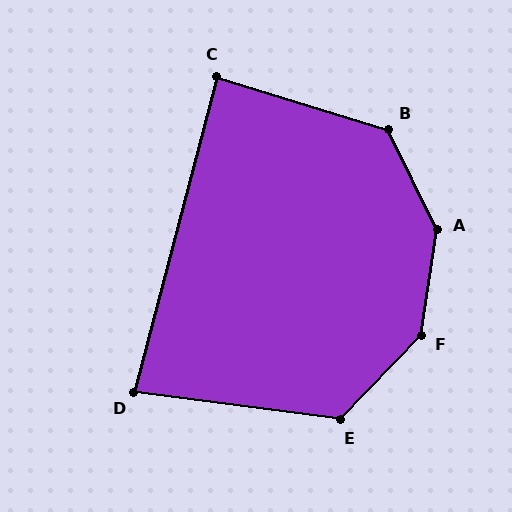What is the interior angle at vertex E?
Approximately 127 degrees (obtuse).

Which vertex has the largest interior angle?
A, at approximately 145 degrees.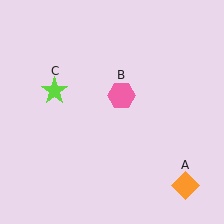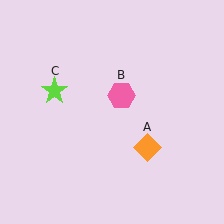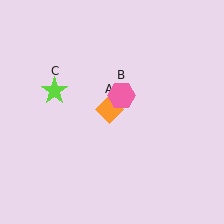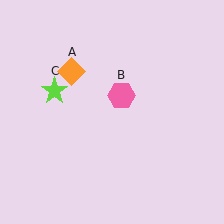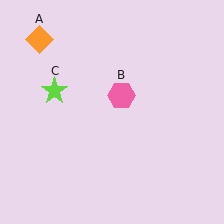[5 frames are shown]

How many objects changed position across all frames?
1 object changed position: orange diamond (object A).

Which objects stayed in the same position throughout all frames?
Pink hexagon (object B) and lime star (object C) remained stationary.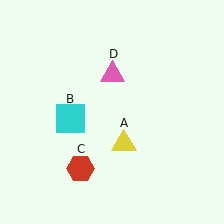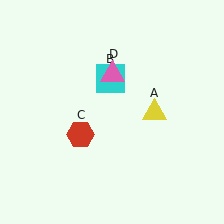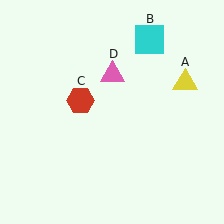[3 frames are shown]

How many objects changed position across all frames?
3 objects changed position: yellow triangle (object A), cyan square (object B), red hexagon (object C).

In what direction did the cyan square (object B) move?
The cyan square (object B) moved up and to the right.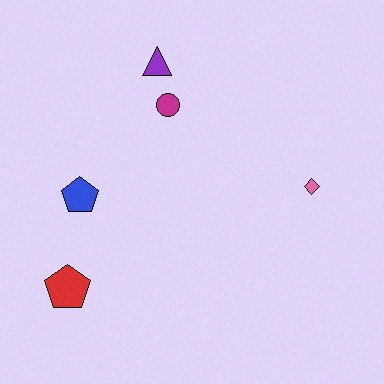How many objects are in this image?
There are 5 objects.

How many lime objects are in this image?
There are no lime objects.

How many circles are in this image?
There is 1 circle.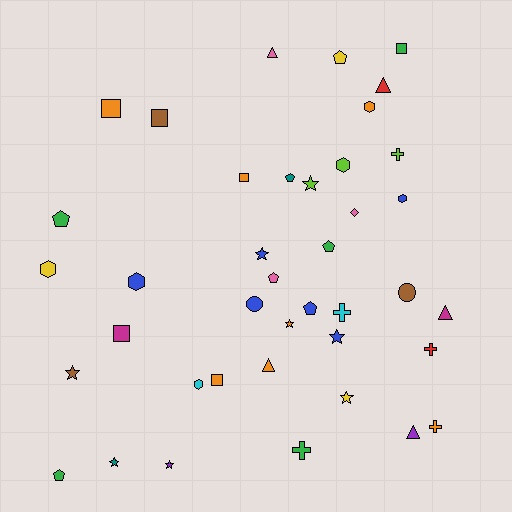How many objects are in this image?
There are 40 objects.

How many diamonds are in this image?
There is 1 diamond.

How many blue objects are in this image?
There are 6 blue objects.